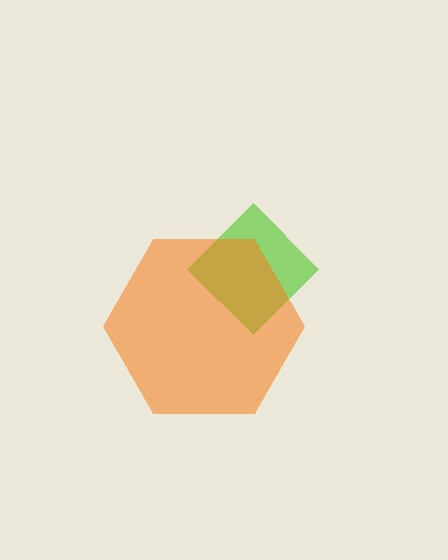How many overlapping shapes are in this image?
There are 2 overlapping shapes in the image.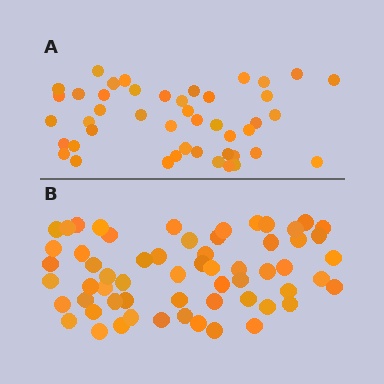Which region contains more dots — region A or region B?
Region B (the bottom region) has more dots.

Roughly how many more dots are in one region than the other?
Region B has approximately 15 more dots than region A.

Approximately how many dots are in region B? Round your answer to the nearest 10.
About 60 dots.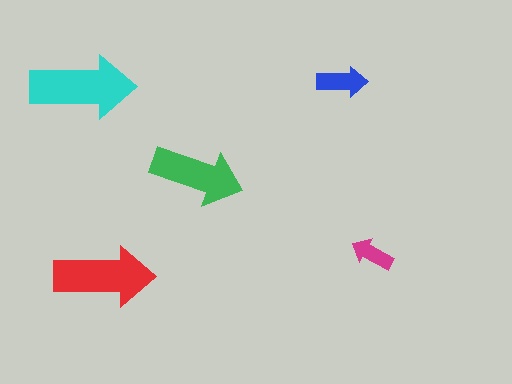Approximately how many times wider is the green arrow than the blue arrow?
About 2 times wider.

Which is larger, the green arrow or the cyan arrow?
The cyan one.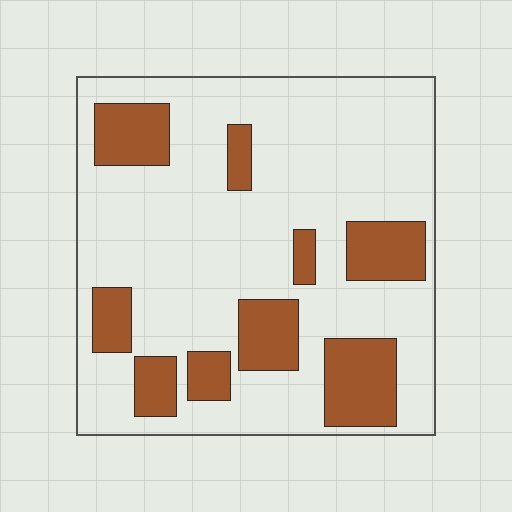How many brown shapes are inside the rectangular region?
9.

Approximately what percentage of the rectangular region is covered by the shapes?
Approximately 25%.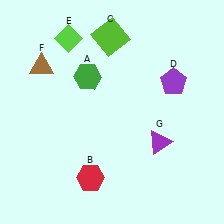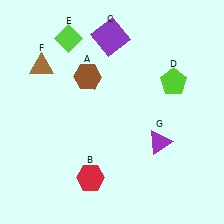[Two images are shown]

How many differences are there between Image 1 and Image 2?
There are 3 differences between the two images.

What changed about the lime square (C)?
In Image 1, C is lime. In Image 2, it changed to purple.